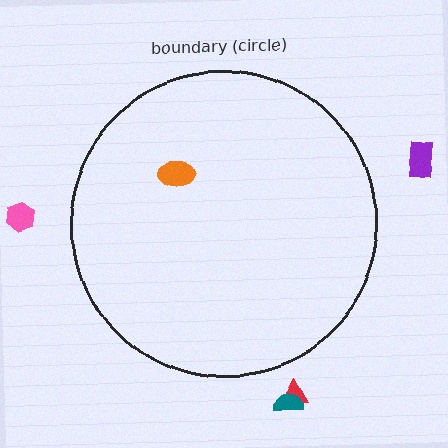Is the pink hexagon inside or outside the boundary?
Outside.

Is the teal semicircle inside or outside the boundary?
Outside.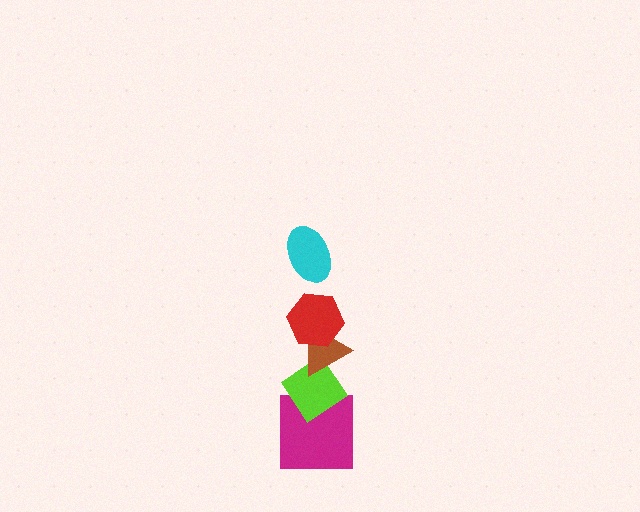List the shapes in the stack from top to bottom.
From top to bottom: the cyan ellipse, the red hexagon, the brown triangle, the lime diamond, the magenta square.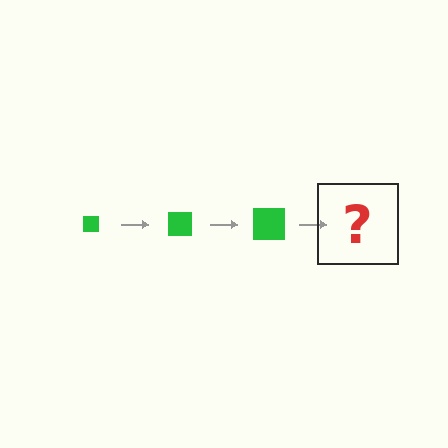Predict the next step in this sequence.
The next step is a green square, larger than the previous one.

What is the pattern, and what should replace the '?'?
The pattern is that the square gets progressively larger each step. The '?' should be a green square, larger than the previous one.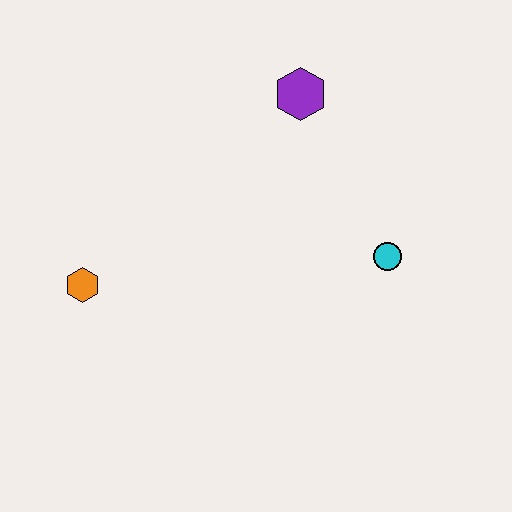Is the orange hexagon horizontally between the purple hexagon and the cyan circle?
No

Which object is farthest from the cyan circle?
The orange hexagon is farthest from the cyan circle.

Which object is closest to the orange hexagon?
The purple hexagon is closest to the orange hexagon.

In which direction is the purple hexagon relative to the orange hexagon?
The purple hexagon is to the right of the orange hexagon.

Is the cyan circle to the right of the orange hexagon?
Yes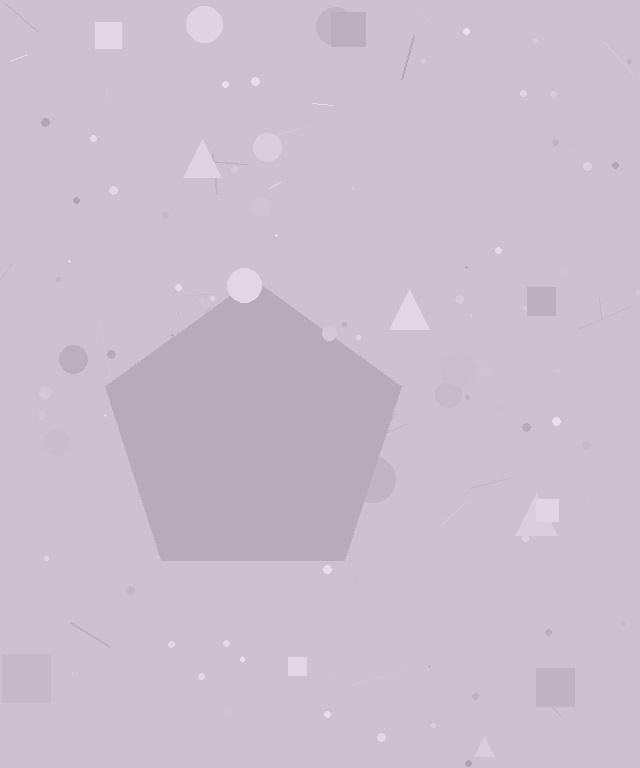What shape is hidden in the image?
A pentagon is hidden in the image.